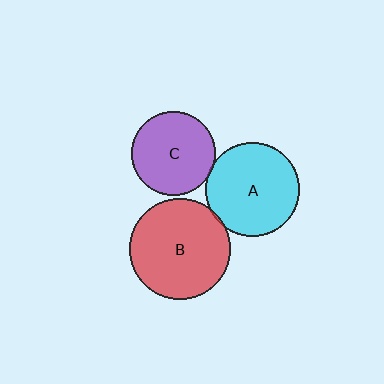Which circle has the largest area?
Circle B (red).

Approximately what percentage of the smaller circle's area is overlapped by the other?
Approximately 5%.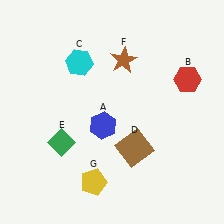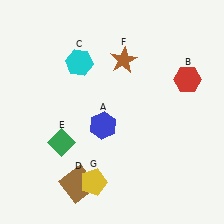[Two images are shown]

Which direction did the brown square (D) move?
The brown square (D) moved left.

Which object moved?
The brown square (D) moved left.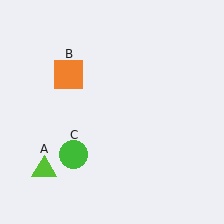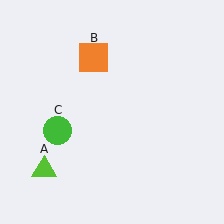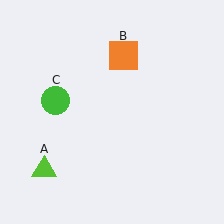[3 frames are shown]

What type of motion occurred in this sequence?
The orange square (object B), green circle (object C) rotated clockwise around the center of the scene.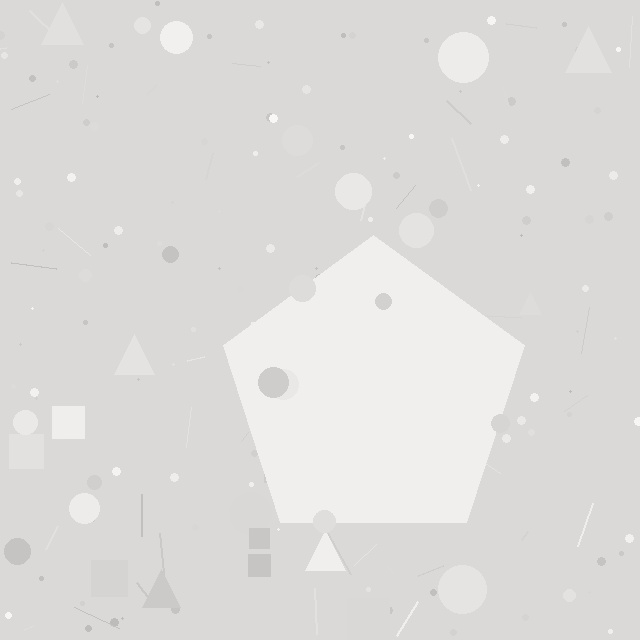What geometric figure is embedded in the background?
A pentagon is embedded in the background.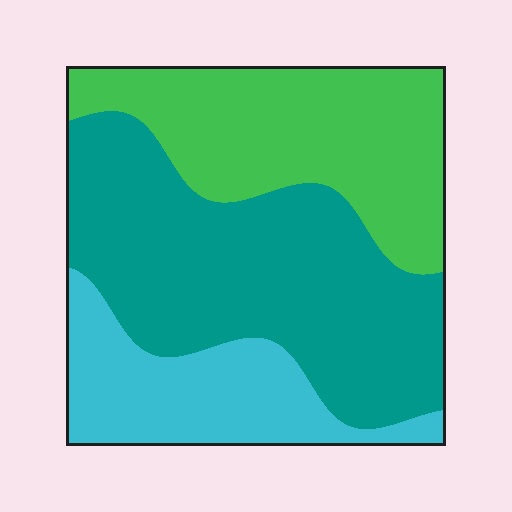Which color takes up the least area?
Cyan, at roughly 20%.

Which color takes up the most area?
Teal, at roughly 45%.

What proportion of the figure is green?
Green takes up between a quarter and a half of the figure.